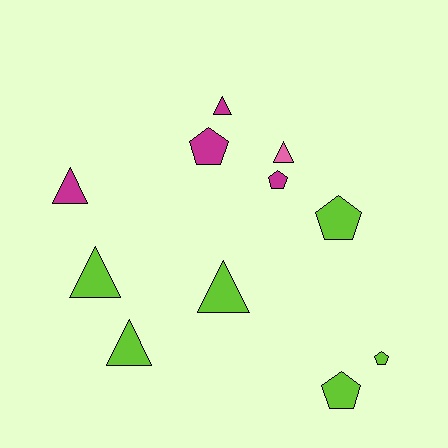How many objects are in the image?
There are 11 objects.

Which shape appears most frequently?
Triangle, with 6 objects.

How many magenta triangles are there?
There are 2 magenta triangles.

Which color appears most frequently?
Lime, with 6 objects.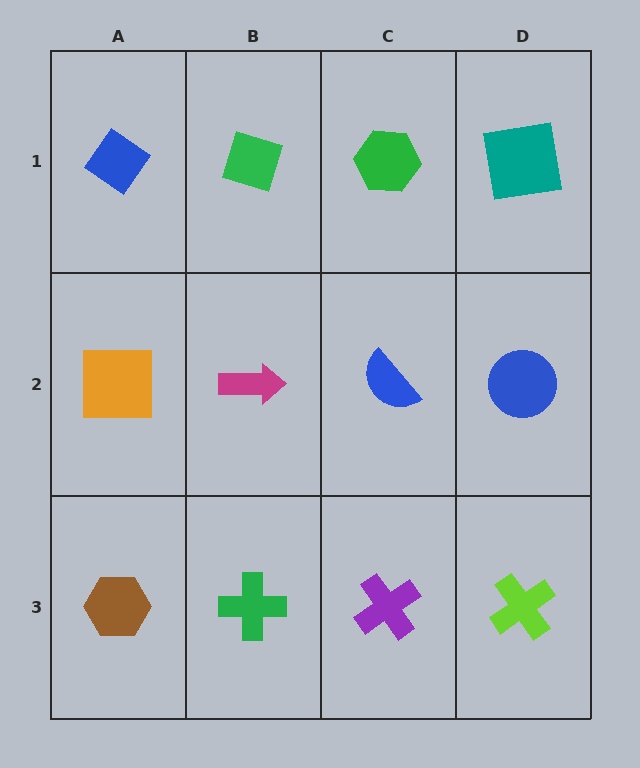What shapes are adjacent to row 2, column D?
A teal square (row 1, column D), a lime cross (row 3, column D), a blue semicircle (row 2, column C).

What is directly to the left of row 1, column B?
A blue diamond.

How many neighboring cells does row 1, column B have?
3.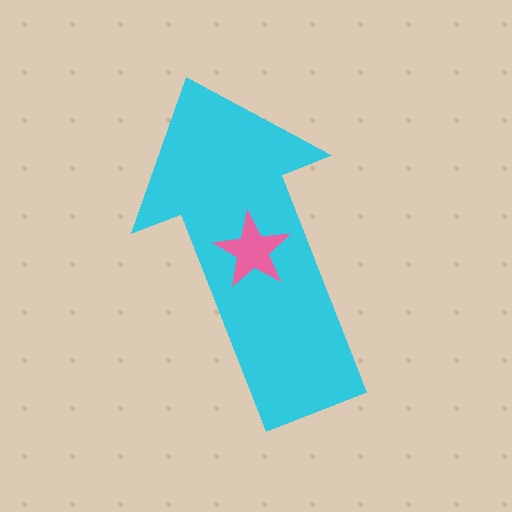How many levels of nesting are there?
2.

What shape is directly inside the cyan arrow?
The pink star.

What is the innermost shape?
The pink star.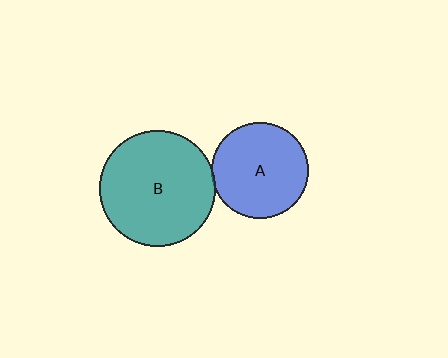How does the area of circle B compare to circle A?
Approximately 1.4 times.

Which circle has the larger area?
Circle B (teal).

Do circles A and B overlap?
Yes.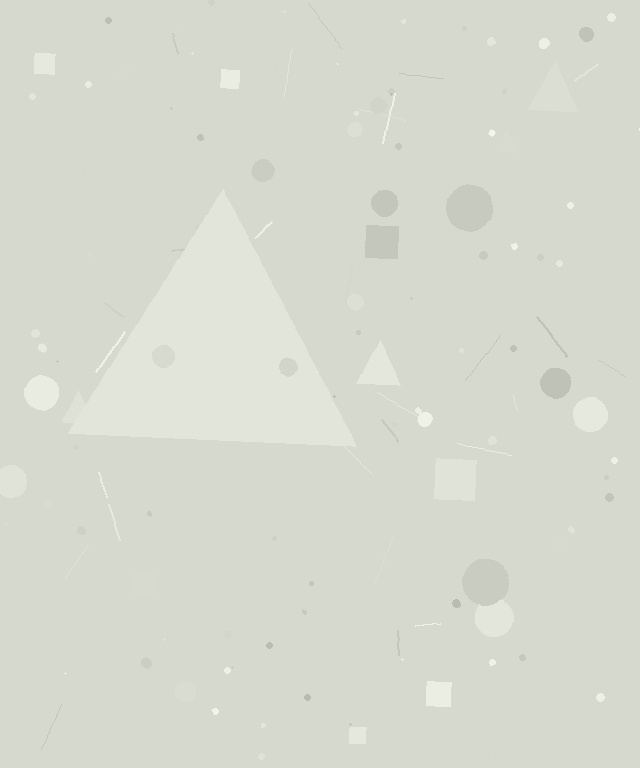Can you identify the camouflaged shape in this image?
The camouflaged shape is a triangle.